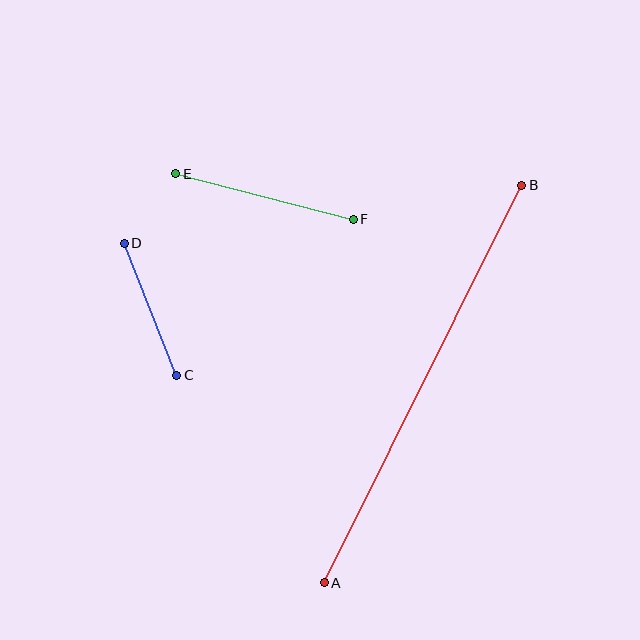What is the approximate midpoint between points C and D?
The midpoint is at approximately (150, 309) pixels.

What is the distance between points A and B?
The distance is approximately 444 pixels.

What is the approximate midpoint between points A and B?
The midpoint is at approximately (423, 384) pixels.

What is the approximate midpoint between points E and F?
The midpoint is at approximately (265, 197) pixels.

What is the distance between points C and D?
The distance is approximately 142 pixels.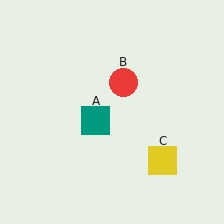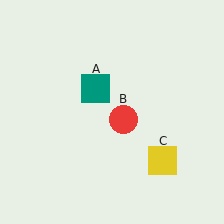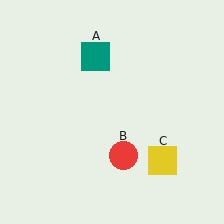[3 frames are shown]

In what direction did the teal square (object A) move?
The teal square (object A) moved up.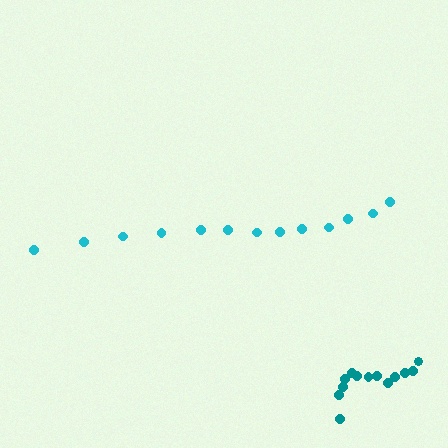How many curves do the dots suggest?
There are 2 distinct paths.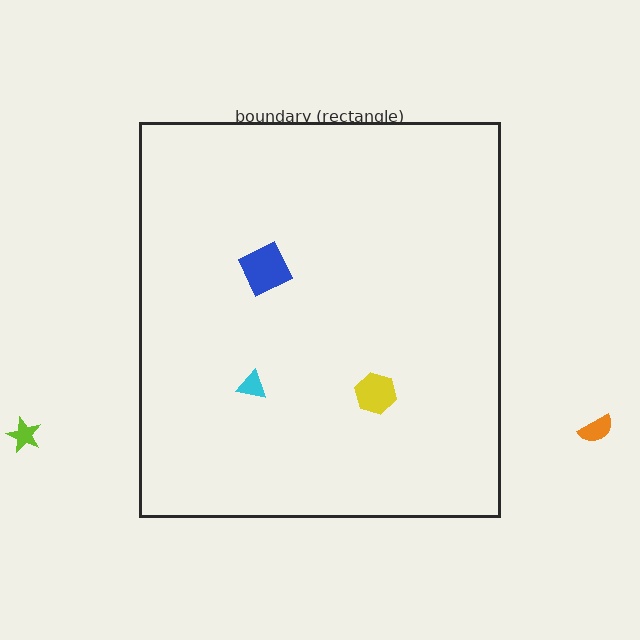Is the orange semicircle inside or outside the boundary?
Outside.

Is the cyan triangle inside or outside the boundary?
Inside.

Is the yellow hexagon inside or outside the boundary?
Inside.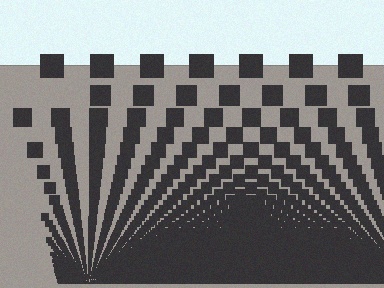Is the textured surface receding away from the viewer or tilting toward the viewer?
The surface appears to tilt toward the viewer. Texture elements get larger and sparser toward the top.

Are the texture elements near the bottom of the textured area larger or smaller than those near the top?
Smaller. The gradient is inverted — elements near the bottom are smaller and denser.